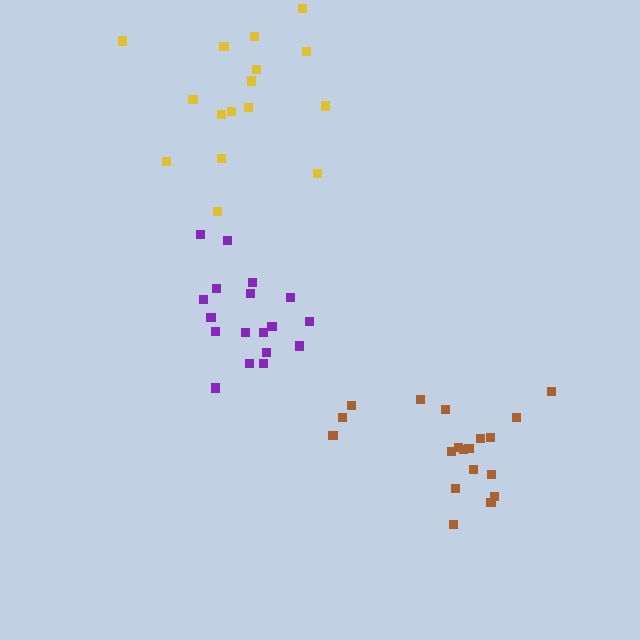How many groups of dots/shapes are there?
There are 3 groups.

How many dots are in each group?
Group 1: 19 dots, Group 2: 18 dots, Group 3: 16 dots (53 total).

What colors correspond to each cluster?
The clusters are colored: brown, purple, yellow.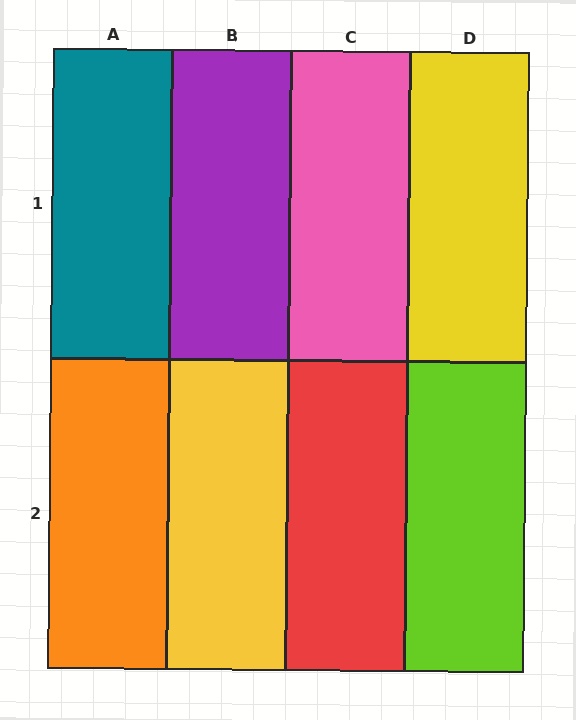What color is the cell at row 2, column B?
Yellow.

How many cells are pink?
1 cell is pink.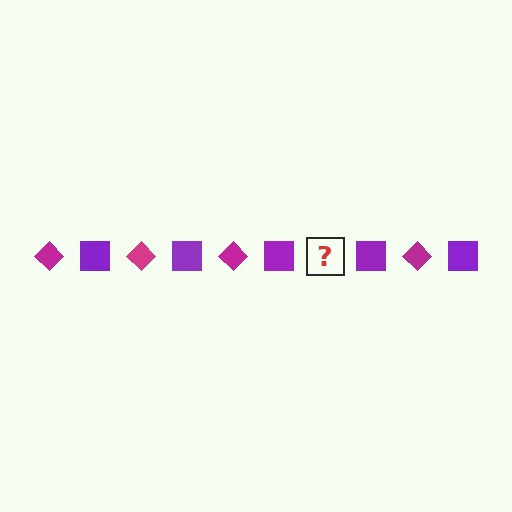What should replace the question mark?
The question mark should be replaced with a magenta diamond.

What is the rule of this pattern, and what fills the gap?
The rule is that the pattern alternates between magenta diamond and purple square. The gap should be filled with a magenta diamond.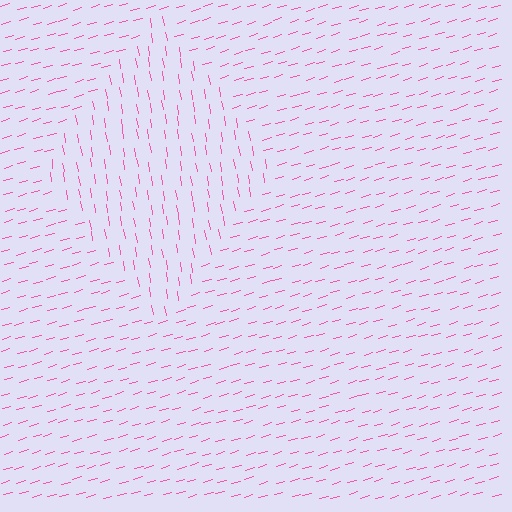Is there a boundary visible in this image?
Yes, there is a texture boundary formed by a change in line orientation.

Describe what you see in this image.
The image is filled with small pink line segments. A diamond region in the image has lines oriented differently from the surrounding lines, creating a visible texture boundary.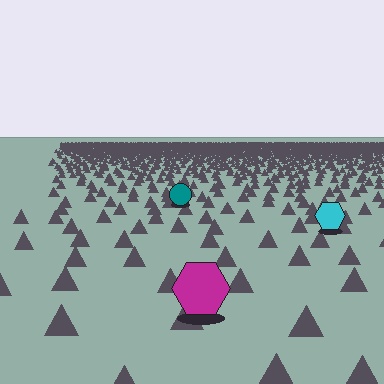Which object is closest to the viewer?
The magenta hexagon is closest. The texture marks near it are larger and more spread out.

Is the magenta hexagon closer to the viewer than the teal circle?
Yes. The magenta hexagon is closer — you can tell from the texture gradient: the ground texture is coarser near it.